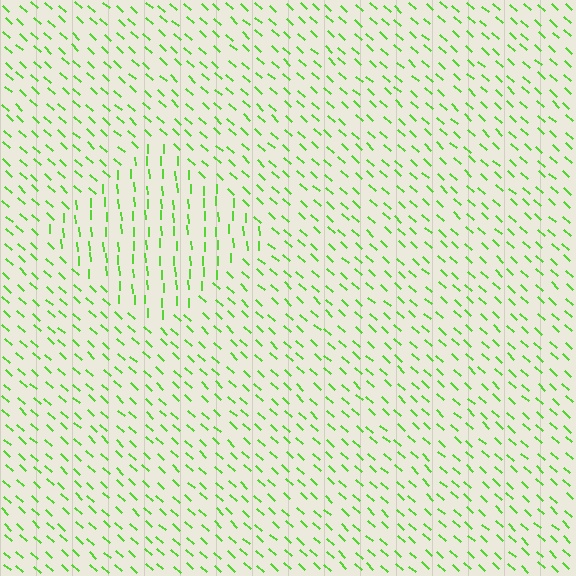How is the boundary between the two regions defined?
The boundary is defined purely by a change in line orientation (approximately 45 degrees difference). All lines are the same color and thickness.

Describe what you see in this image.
The image is filled with small lime line segments. A diamond region in the image has lines oriented differently from the surrounding lines, creating a visible texture boundary.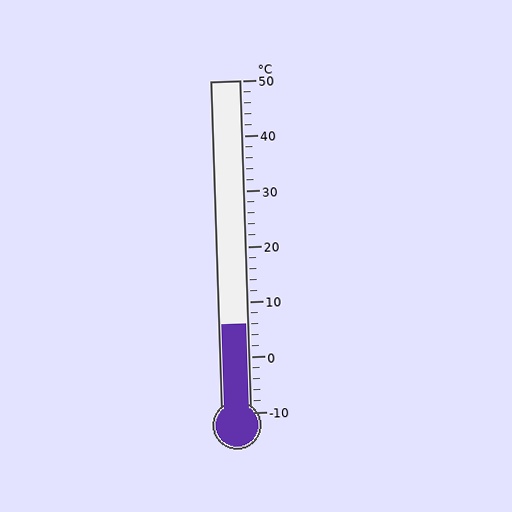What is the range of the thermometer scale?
The thermometer scale ranges from -10°C to 50°C.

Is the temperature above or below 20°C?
The temperature is below 20°C.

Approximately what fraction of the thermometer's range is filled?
The thermometer is filled to approximately 25% of its range.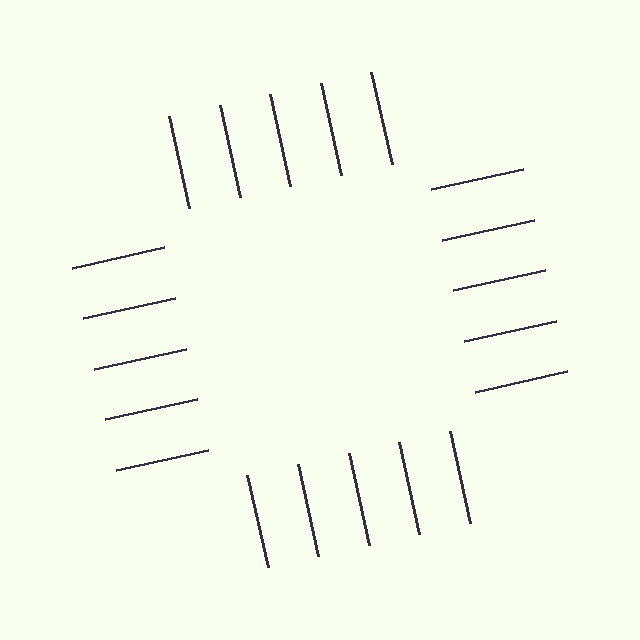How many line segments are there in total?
20 — 5 along each of the 4 edges.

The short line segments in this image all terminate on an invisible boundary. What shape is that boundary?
An illusory square — the line segments terminate on its edges but no continuous stroke is drawn.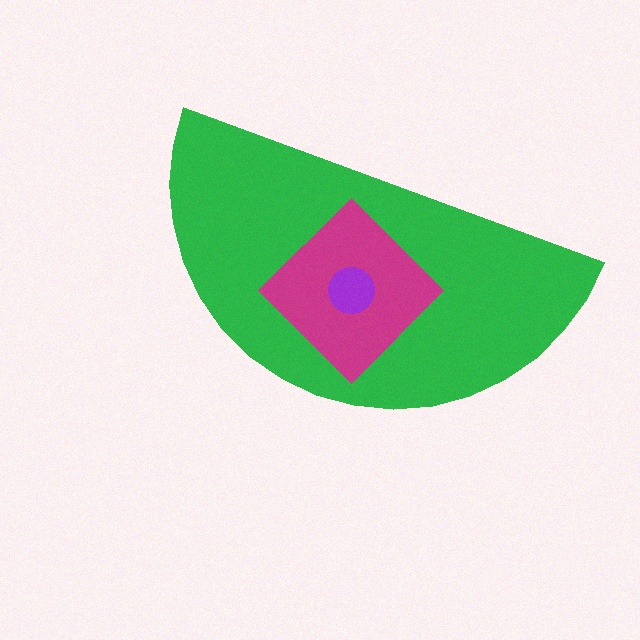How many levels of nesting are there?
3.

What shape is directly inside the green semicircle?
The magenta diamond.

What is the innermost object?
The purple circle.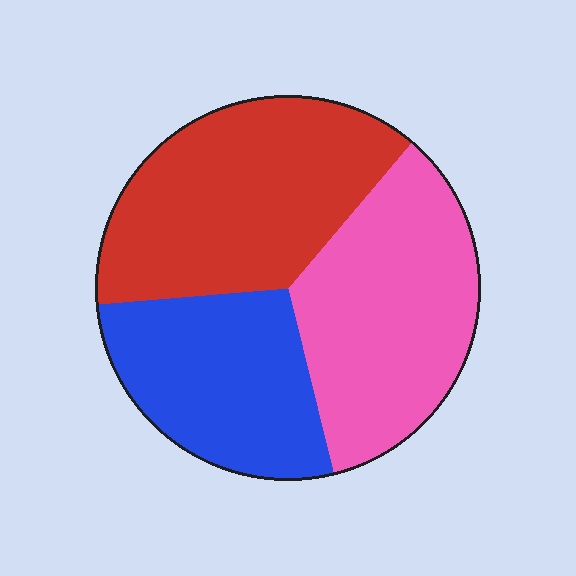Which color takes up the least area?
Blue, at roughly 25%.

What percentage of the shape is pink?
Pink takes up about one third (1/3) of the shape.